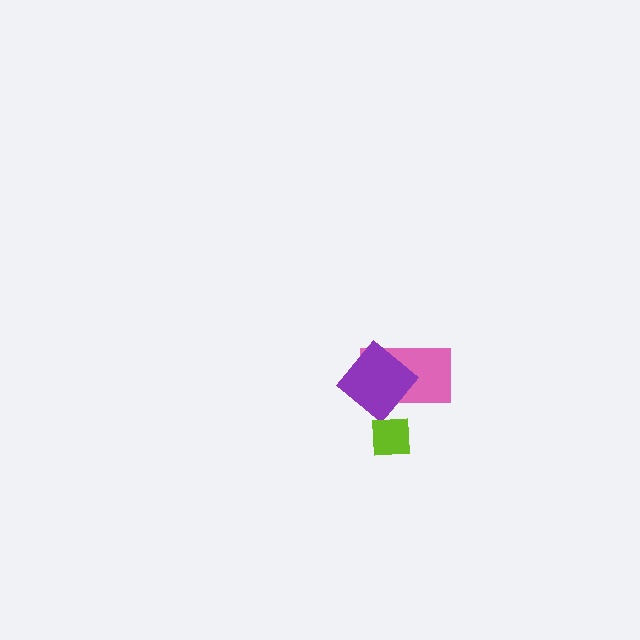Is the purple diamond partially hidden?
Yes, it is partially covered by another shape.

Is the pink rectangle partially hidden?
Yes, it is partially covered by another shape.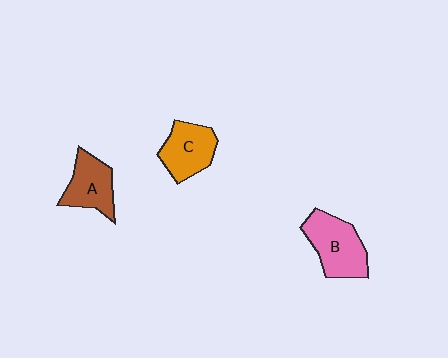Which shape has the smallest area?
Shape A (brown).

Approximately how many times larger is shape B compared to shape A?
Approximately 1.3 times.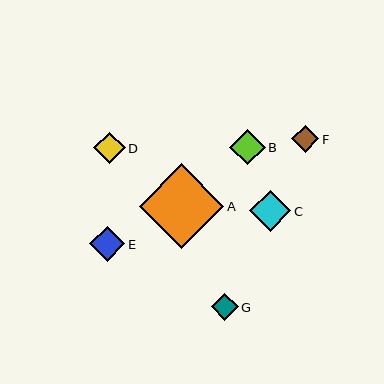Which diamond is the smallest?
Diamond G is the smallest with a size of approximately 27 pixels.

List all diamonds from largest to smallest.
From largest to smallest: A, C, B, E, D, F, G.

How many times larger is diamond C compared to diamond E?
Diamond C is approximately 1.2 times the size of diamond E.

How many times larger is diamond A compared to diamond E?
Diamond A is approximately 2.4 times the size of diamond E.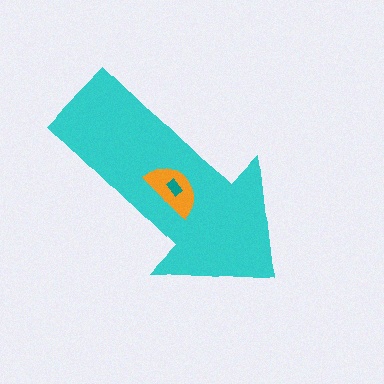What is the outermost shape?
The cyan arrow.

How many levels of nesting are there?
3.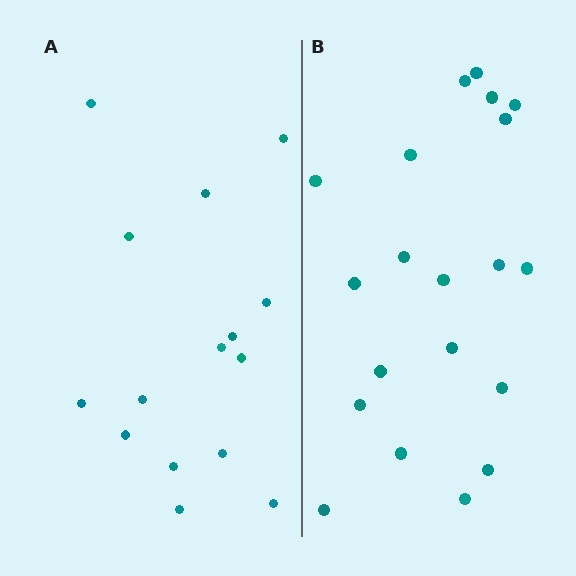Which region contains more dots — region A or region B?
Region B (the right region) has more dots.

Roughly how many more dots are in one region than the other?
Region B has about 5 more dots than region A.